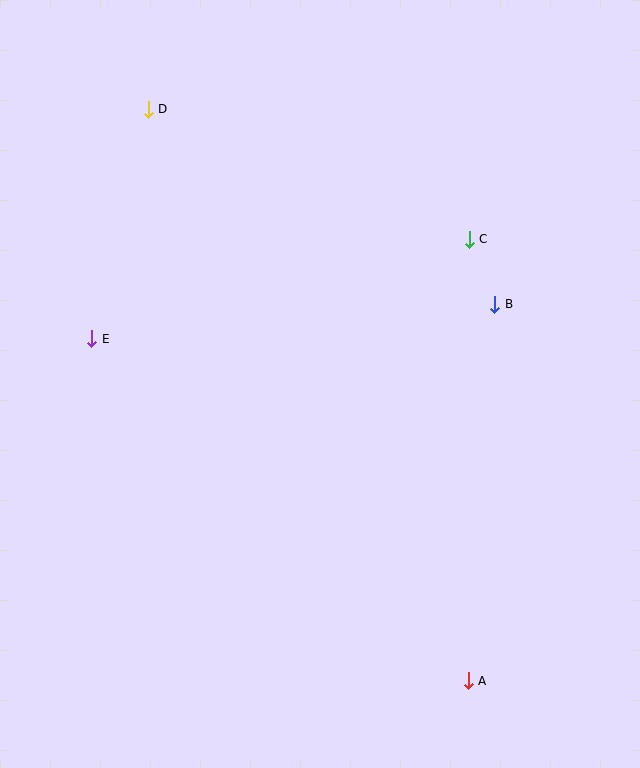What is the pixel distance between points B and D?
The distance between B and D is 398 pixels.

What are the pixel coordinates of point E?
Point E is at (92, 339).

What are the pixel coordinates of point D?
Point D is at (148, 109).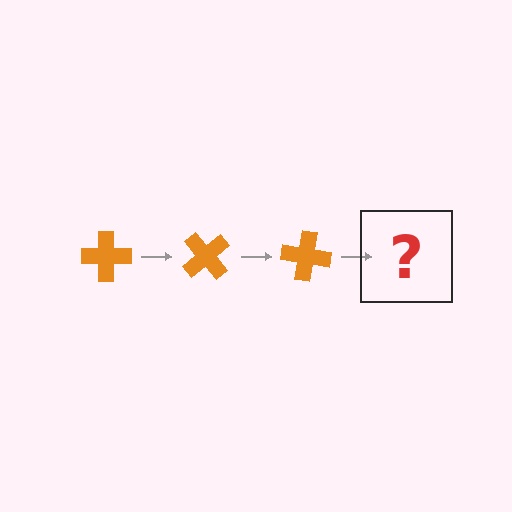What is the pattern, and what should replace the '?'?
The pattern is that the cross rotates 50 degrees each step. The '?' should be an orange cross rotated 150 degrees.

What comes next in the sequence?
The next element should be an orange cross rotated 150 degrees.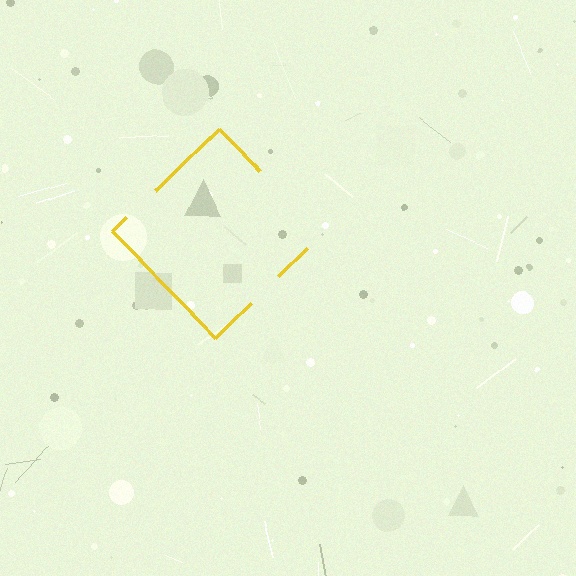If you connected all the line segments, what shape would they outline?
They would outline a diamond.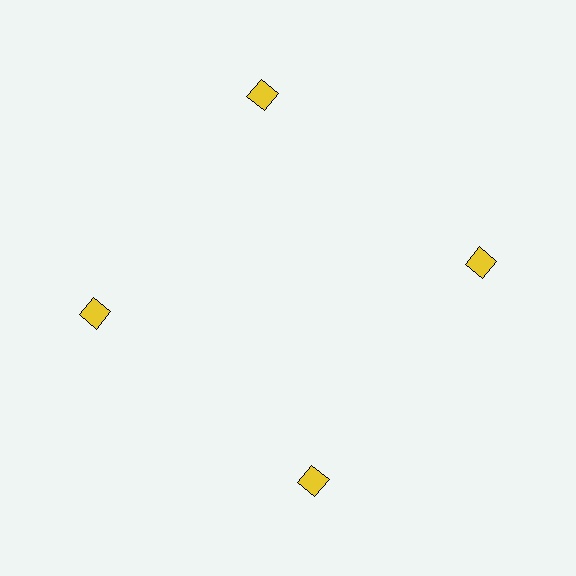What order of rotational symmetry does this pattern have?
This pattern has 4-fold rotational symmetry.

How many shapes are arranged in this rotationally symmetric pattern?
There are 4 shapes, arranged in 4 groups of 1.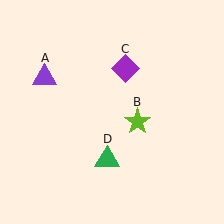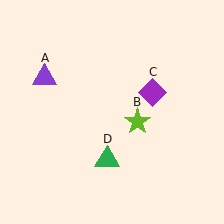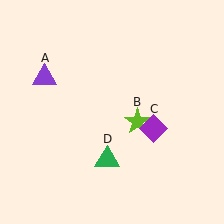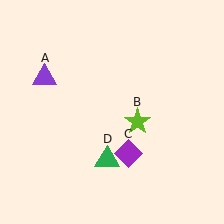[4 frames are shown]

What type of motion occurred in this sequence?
The purple diamond (object C) rotated clockwise around the center of the scene.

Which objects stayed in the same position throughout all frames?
Purple triangle (object A) and lime star (object B) and green triangle (object D) remained stationary.